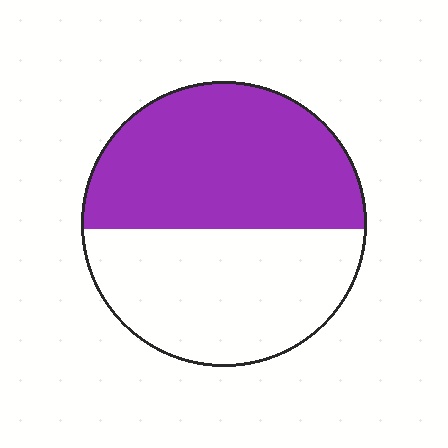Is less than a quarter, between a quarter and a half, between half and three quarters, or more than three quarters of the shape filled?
Between half and three quarters.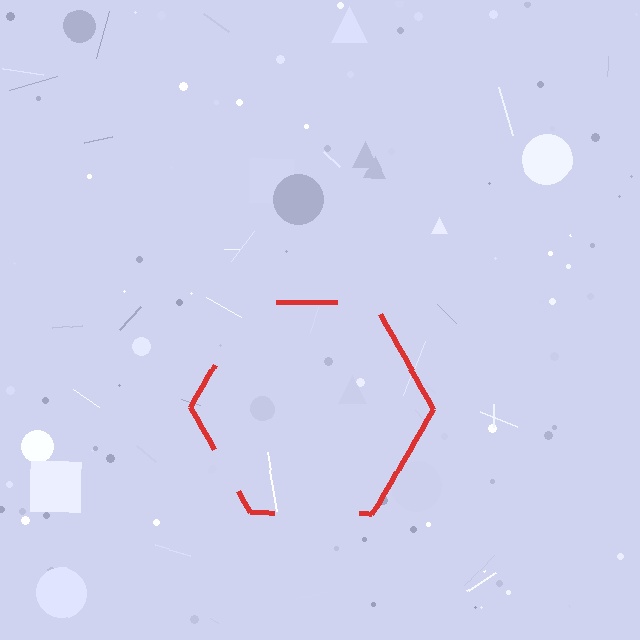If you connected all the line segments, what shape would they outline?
They would outline a hexagon.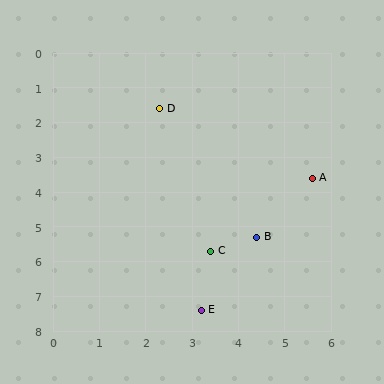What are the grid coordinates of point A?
Point A is at approximately (5.6, 3.6).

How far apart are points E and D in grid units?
Points E and D are about 5.9 grid units apart.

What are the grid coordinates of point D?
Point D is at approximately (2.3, 1.6).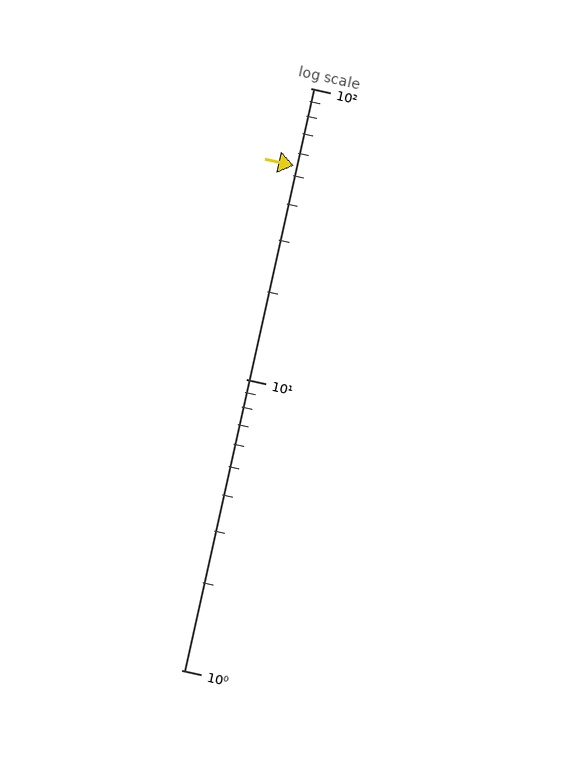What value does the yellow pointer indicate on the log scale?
The pointer indicates approximately 54.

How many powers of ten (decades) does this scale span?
The scale spans 2 decades, from 1 to 100.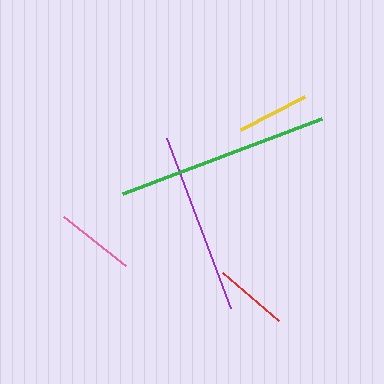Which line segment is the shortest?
The yellow line is the shortest at approximately 73 pixels.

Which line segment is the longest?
The green line is the longest at approximately 213 pixels.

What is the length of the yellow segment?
The yellow segment is approximately 73 pixels long.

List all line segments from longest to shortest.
From longest to shortest: green, purple, pink, red, yellow.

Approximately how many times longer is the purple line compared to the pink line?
The purple line is approximately 2.3 times the length of the pink line.